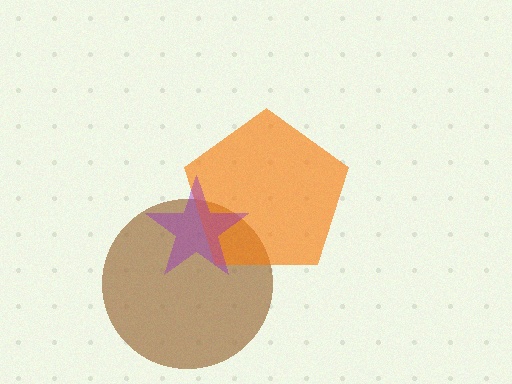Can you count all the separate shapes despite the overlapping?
Yes, there are 3 separate shapes.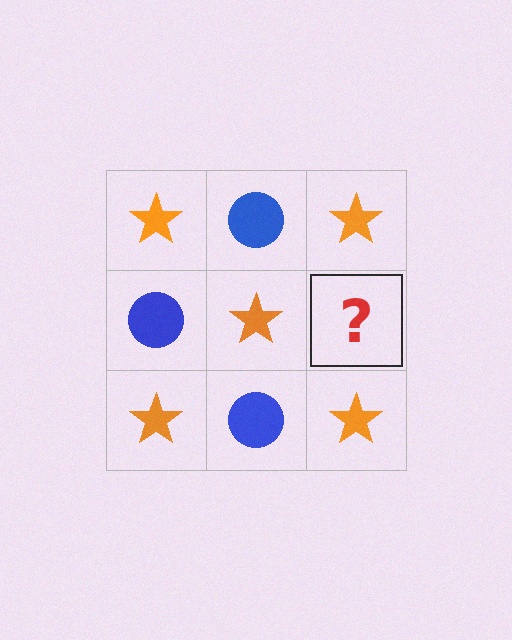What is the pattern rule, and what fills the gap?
The rule is that it alternates orange star and blue circle in a checkerboard pattern. The gap should be filled with a blue circle.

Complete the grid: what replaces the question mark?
The question mark should be replaced with a blue circle.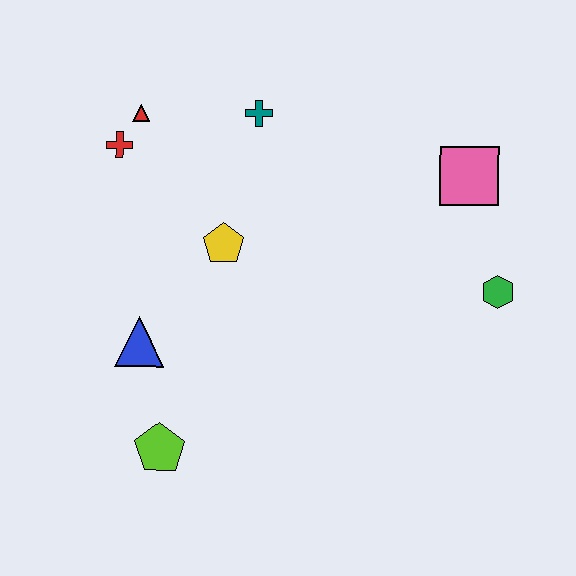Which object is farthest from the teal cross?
The lime pentagon is farthest from the teal cross.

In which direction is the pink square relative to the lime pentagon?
The pink square is to the right of the lime pentagon.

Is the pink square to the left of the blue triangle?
No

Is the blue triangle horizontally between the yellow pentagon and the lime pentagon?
No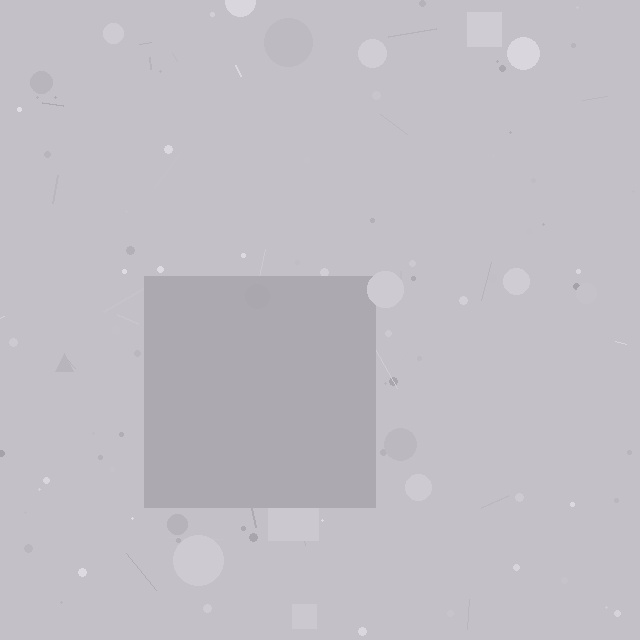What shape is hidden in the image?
A square is hidden in the image.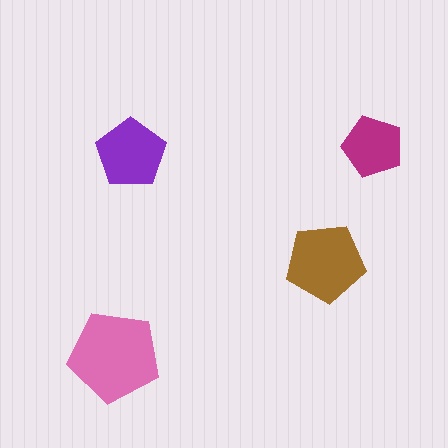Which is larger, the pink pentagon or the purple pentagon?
The pink one.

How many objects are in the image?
There are 4 objects in the image.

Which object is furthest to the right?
The magenta pentagon is rightmost.